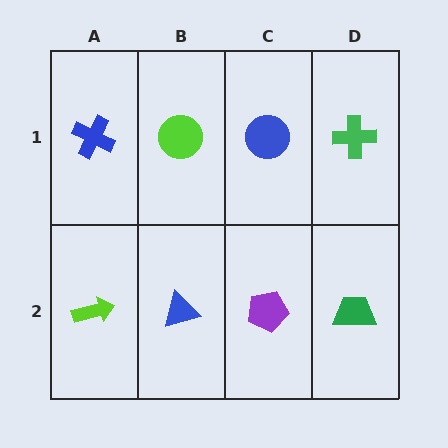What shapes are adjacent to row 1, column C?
A purple pentagon (row 2, column C), a lime circle (row 1, column B), a green cross (row 1, column D).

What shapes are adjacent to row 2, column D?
A green cross (row 1, column D), a purple pentagon (row 2, column C).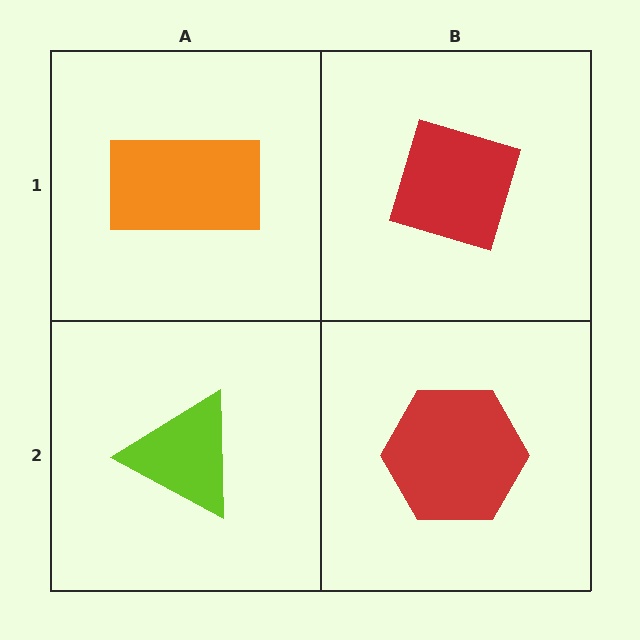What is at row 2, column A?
A lime triangle.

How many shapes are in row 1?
2 shapes.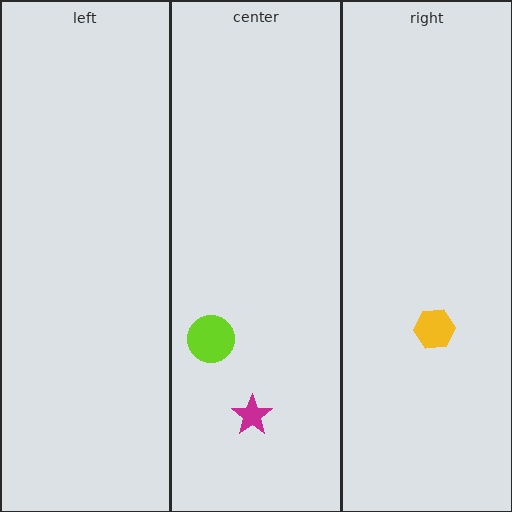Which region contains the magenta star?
The center region.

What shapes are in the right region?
The yellow hexagon.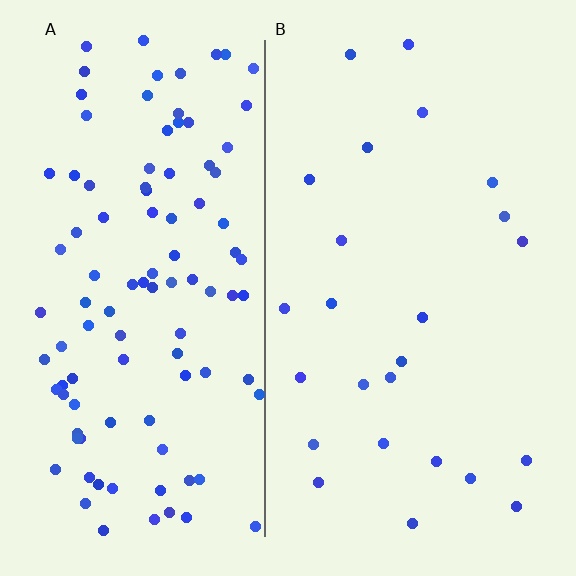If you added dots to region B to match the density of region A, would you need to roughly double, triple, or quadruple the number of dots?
Approximately quadruple.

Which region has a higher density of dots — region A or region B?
A (the left).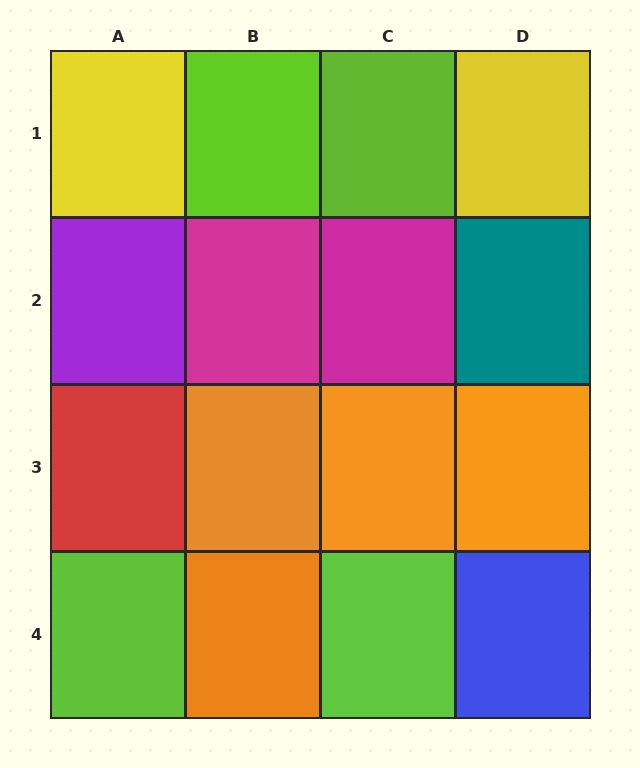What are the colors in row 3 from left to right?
Red, orange, orange, orange.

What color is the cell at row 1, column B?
Lime.